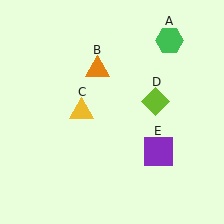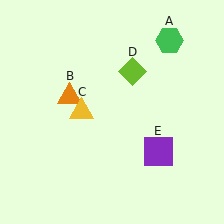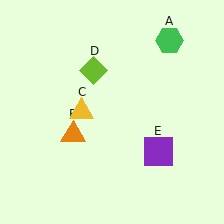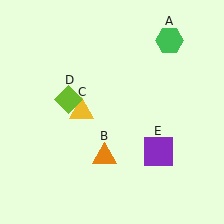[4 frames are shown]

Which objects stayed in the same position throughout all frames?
Green hexagon (object A) and yellow triangle (object C) and purple square (object E) remained stationary.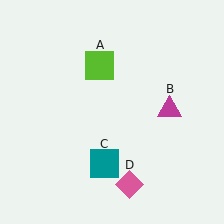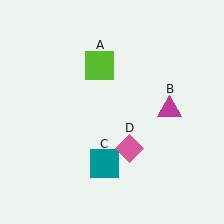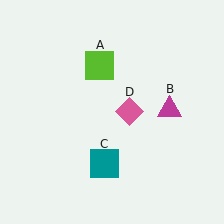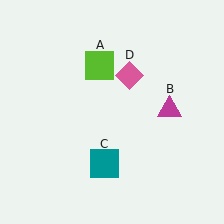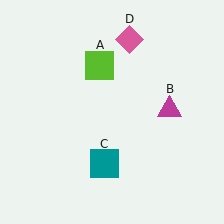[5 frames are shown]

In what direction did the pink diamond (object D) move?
The pink diamond (object D) moved up.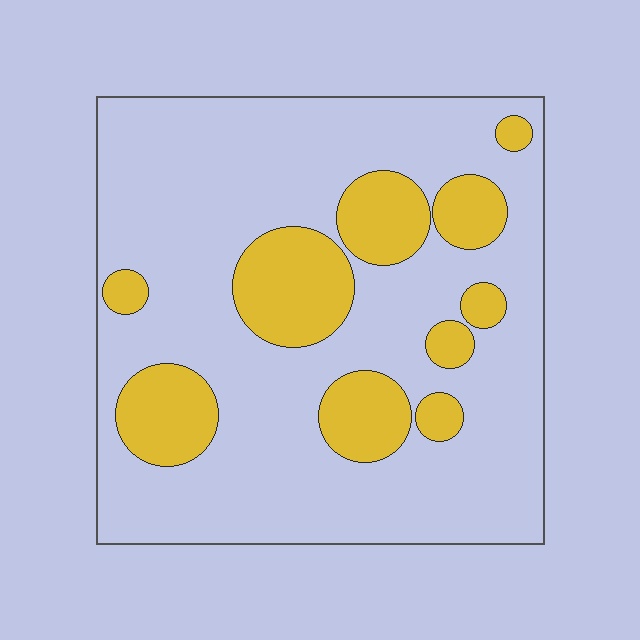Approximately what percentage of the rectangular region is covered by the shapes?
Approximately 25%.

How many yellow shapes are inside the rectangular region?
10.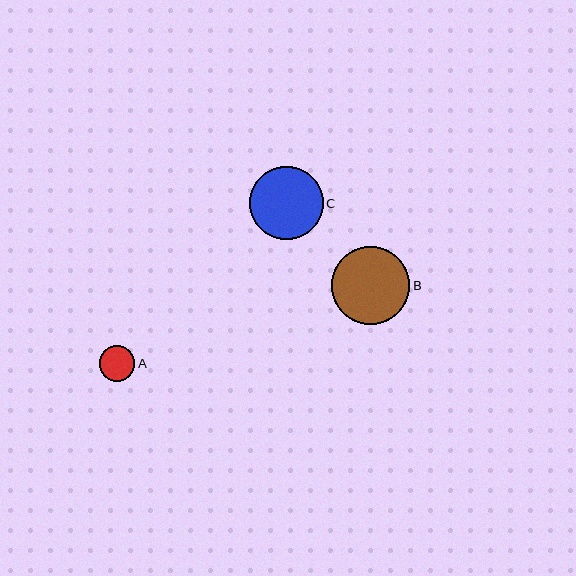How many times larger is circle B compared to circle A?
Circle B is approximately 2.2 times the size of circle A.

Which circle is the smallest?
Circle A is the smallest with a size of approximately 35 pixels.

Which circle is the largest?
Circle B is the largest with a size of approximately 78 pixels.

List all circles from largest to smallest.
From largest to smallest: B, C, A.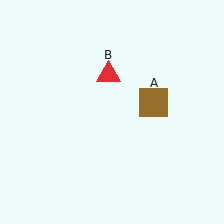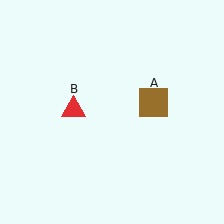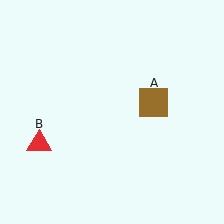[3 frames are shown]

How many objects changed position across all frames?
1 object changed position: red triangle (object B).